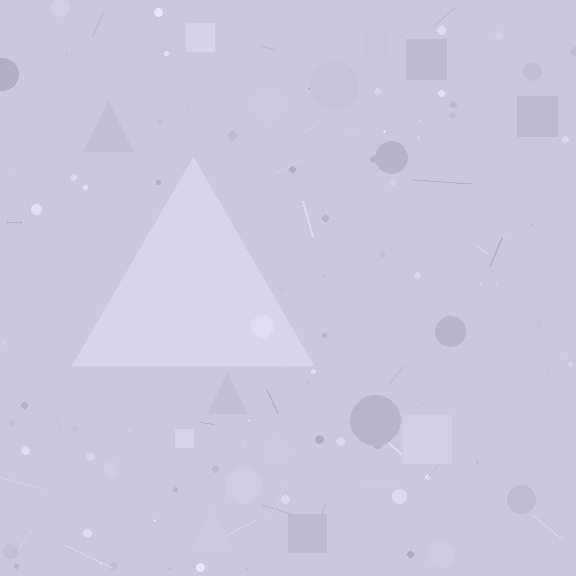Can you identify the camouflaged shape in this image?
The camouflaged shape is a triangle.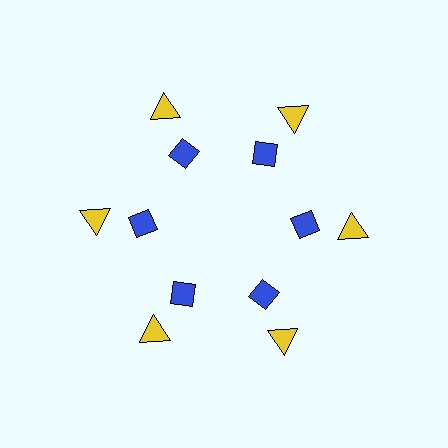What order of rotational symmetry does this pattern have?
This pattern has 6-fold rotational symmetry.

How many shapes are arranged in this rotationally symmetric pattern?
There are 12 shapes, arranged in 6 groups of 2.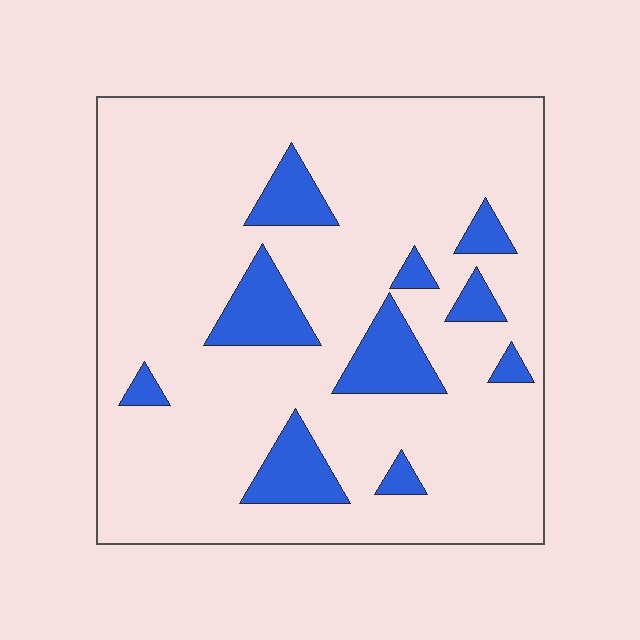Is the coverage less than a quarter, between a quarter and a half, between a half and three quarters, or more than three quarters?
Less than a quarter.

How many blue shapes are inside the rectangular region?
10.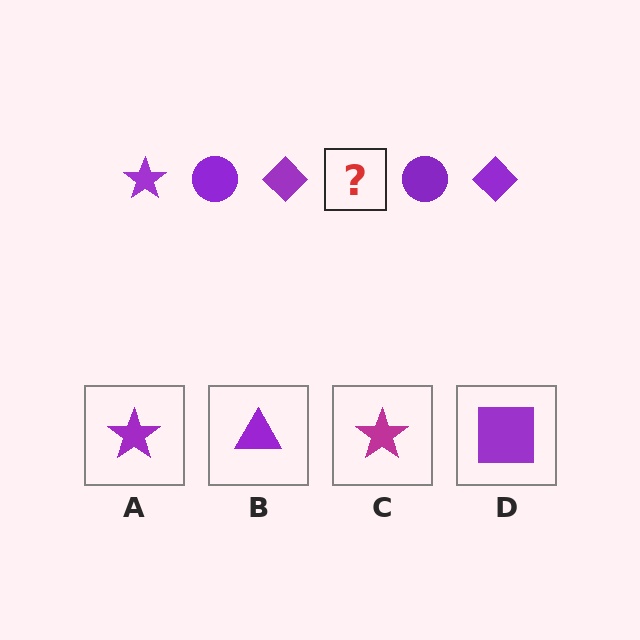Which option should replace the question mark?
Option A.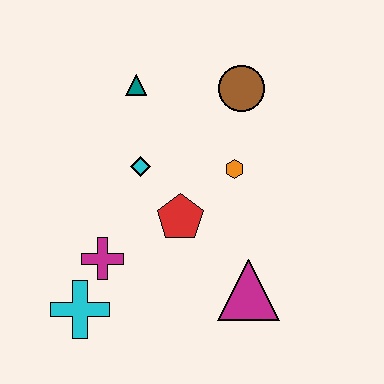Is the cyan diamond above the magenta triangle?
Yes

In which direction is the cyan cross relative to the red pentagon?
The cyan cross is to the left of the red pentagon.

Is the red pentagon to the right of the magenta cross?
Yes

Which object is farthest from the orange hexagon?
The cyan cross is farthest from the orange hexagon.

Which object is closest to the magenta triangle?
The red pentagon is closest to the magenta triangle.